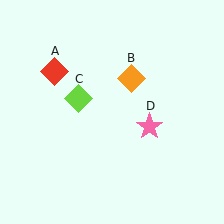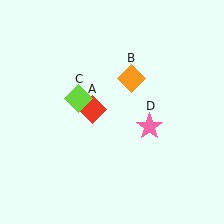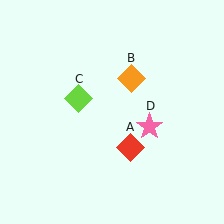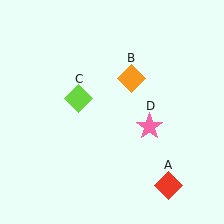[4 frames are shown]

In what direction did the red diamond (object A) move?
The red diamond (object A) moved down and to the right.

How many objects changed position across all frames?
1 object changed position: red diamond (object A).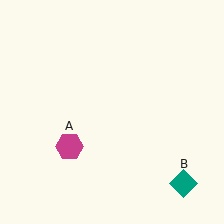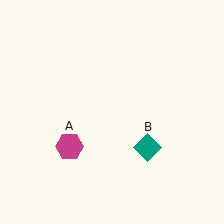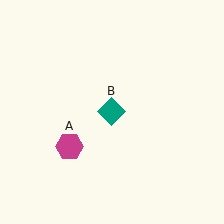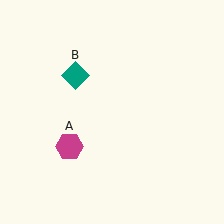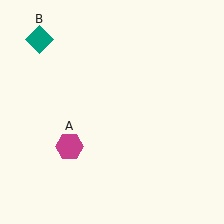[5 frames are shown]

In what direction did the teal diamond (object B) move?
The teal diamond (object B) moved up and to the left.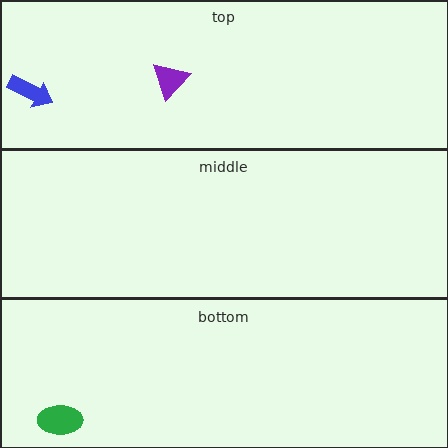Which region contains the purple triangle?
The top region.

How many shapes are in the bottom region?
1.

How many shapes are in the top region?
2.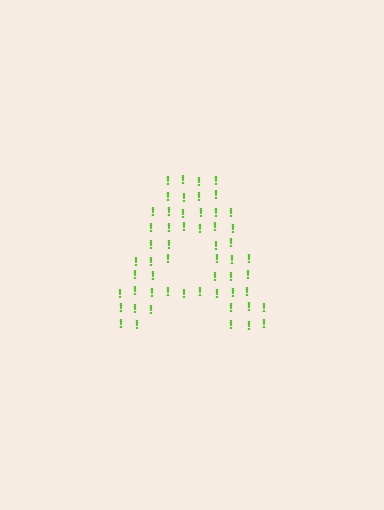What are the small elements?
The small elements are exclamation marks.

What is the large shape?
The large shape is the letter A.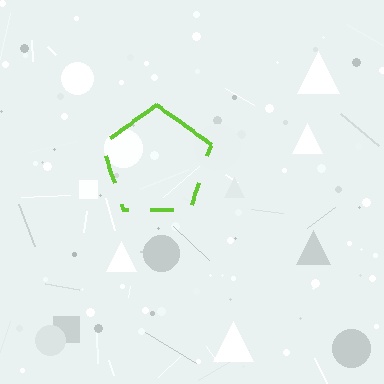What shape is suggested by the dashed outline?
The dashed outline suggests a pentagon.